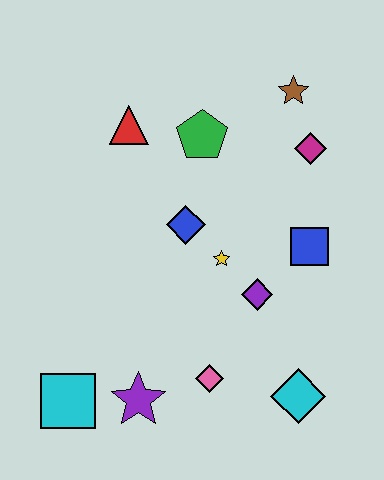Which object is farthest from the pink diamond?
The brown star is farthest from the pink diamond.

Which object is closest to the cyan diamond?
The pink diamond is closest to the cyan diamond.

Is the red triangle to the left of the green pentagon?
Yes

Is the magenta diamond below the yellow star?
No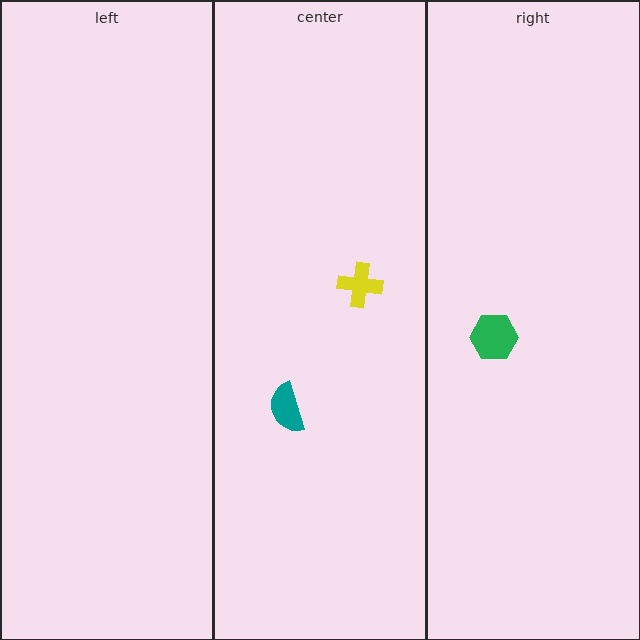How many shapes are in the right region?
1.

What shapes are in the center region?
The teal semicircle, the yellow cross.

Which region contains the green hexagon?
The right region.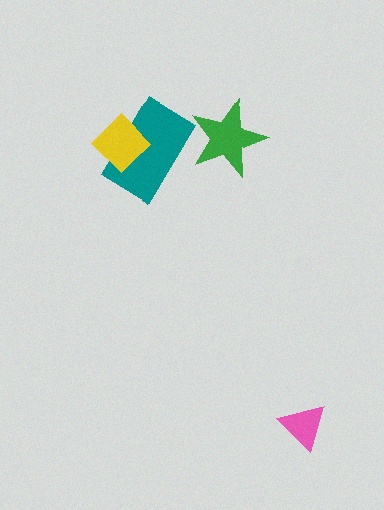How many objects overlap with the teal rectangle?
1 object overlaps with the teal rectangle.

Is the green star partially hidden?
No, no other shape covers it.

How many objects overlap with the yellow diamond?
1 object overlaps with the yellow diamond.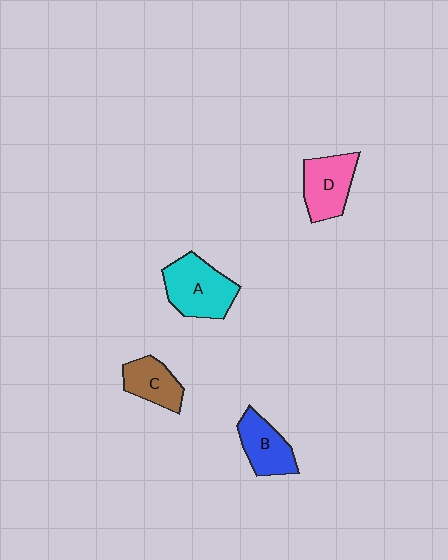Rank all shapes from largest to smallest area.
From largest to smallest: A (cyan), D (pink), B (blue), C (brown).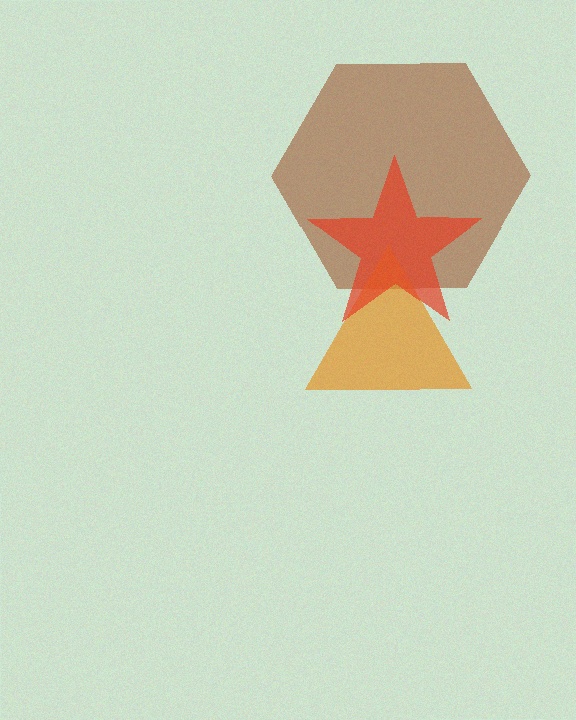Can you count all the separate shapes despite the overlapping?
Yes, there are 3 separate shapes.